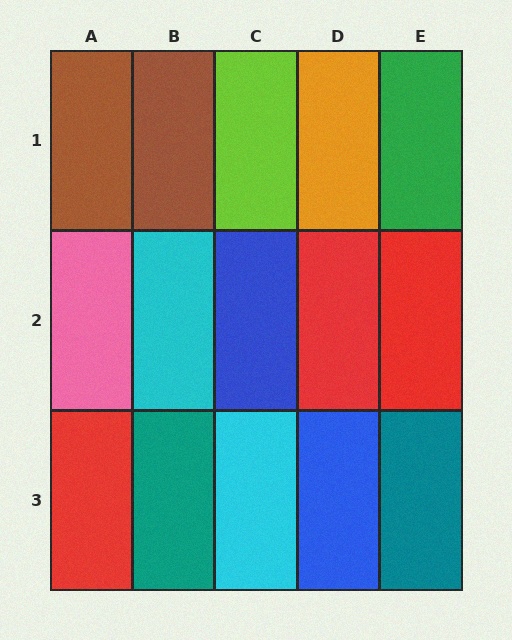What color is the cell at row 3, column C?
Cyan.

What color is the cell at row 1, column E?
Green.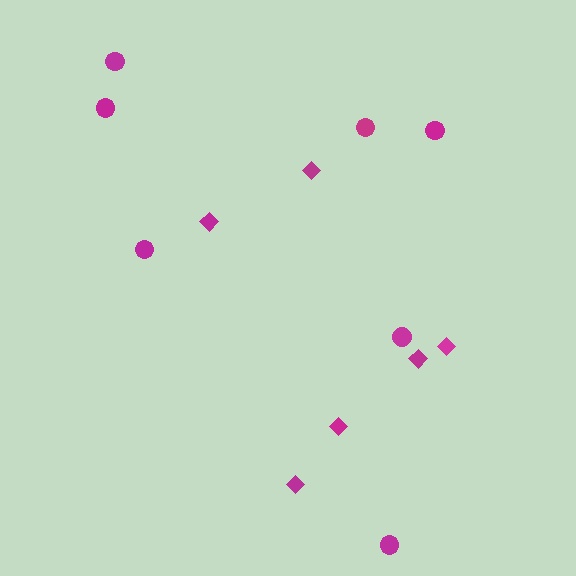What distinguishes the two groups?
There are 2 groups: one group of circles (7) and one group of diamonds (6).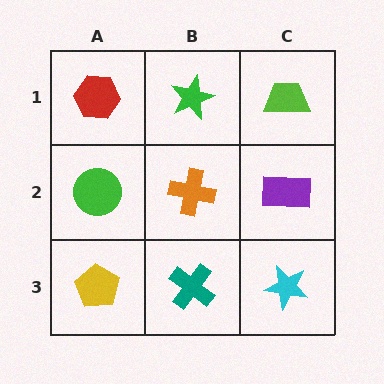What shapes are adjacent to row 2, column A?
A red hexagon (row 1, column A), a yellow pentagon (row 3, column A), an orange cross (row 2, column B).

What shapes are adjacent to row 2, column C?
A lime trapezoid (row 1, column C), a cyan star (row 3, column C), an orange cross (row 2, column B).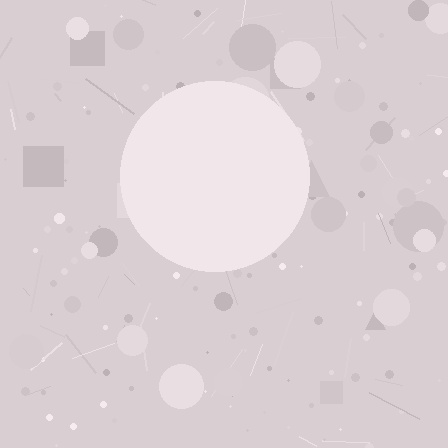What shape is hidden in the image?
A circle is hidden in the image.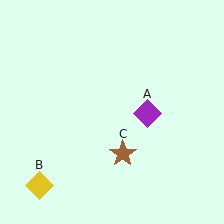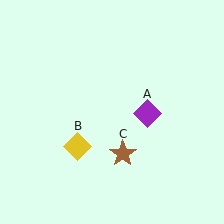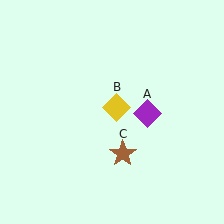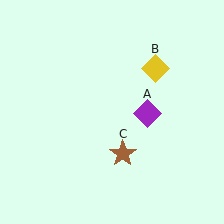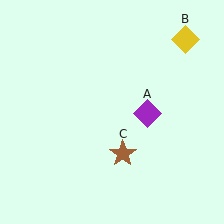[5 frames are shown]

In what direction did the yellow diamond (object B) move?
The yellow diamond (object B) moved up and to the right.